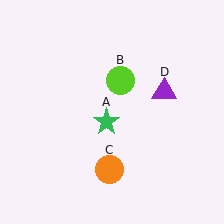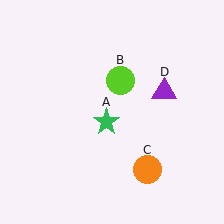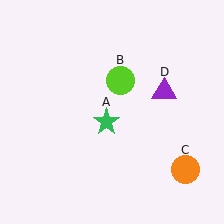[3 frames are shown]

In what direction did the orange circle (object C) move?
The orange circle (object C) moved right.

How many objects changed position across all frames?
1 object changed position: orange circle (object C).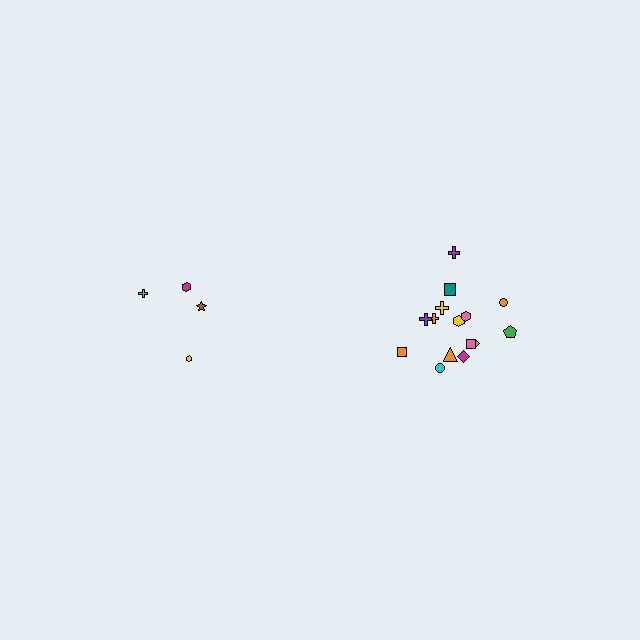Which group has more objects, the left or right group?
The right group.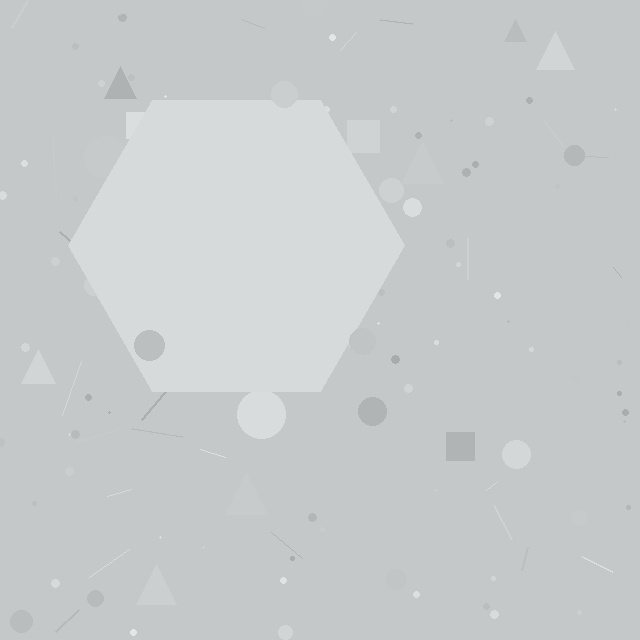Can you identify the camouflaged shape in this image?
The camouflaged shape is a hexagon.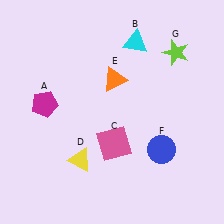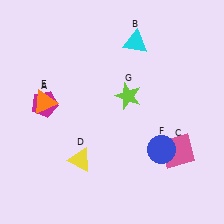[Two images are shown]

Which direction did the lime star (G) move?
The lime star (G) moved left.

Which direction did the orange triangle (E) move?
The orange triangle (E) moved left.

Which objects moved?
The objects that moved are: the pink square (C), the orange triangle (E), the lime star (G).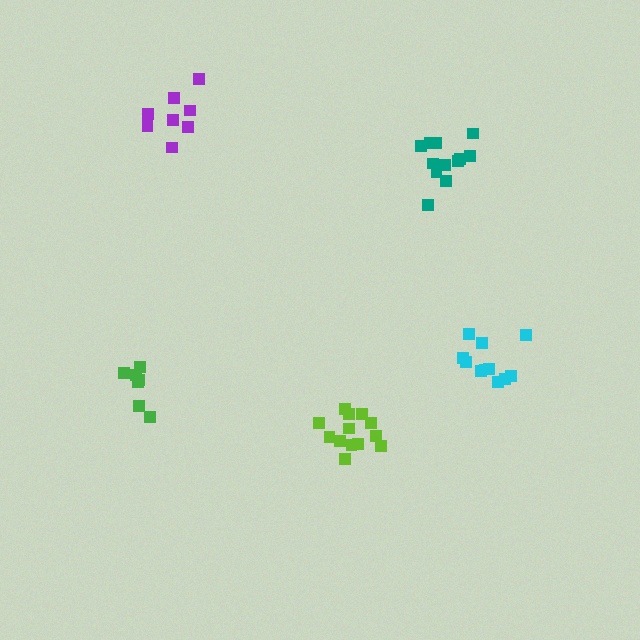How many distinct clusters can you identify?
There are 5 distinct clusters.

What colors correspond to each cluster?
The clusters are colored: green, lime, cyan, teal, purple.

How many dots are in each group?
Group 1: 7 dots, Group 2: 13 dots, Group 3: 11 dots, Group 4: 12 dots, Group 5: 8 dots (51 total).